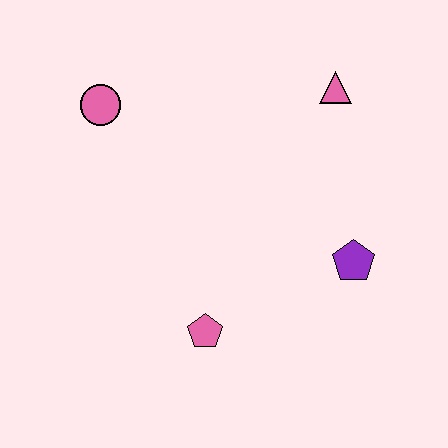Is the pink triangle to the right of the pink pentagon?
Yes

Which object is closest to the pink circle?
The pink triangle is closest to the pink circle.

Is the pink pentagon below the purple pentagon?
Yes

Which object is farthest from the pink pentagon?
The pink triangle is farthest from the pink pentagon.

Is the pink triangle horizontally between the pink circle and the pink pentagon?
No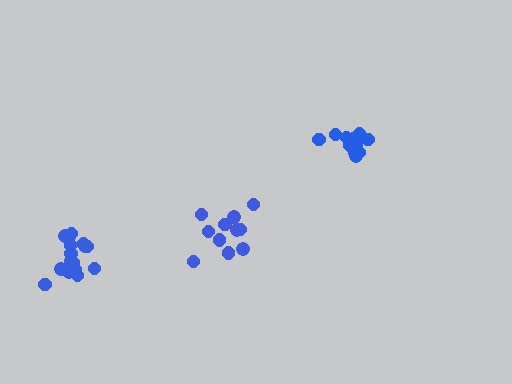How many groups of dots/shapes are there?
There are 3 groups.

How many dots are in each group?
Group 1: 16 dots, Group 2: 11 dots, Group 3: 11 dots (38 total).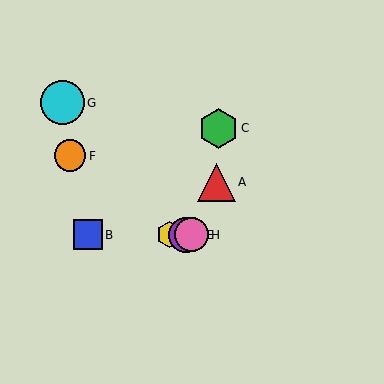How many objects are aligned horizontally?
4 objects (B, D, E, H) are aligned horizontally.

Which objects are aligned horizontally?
Objects B, D, E, H are aligned horizontally.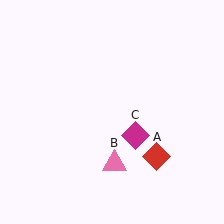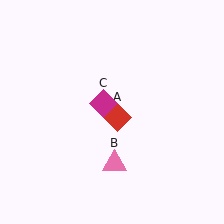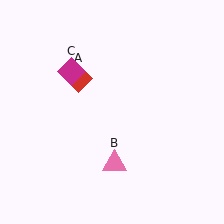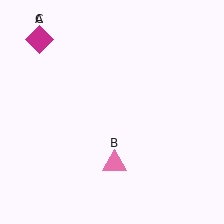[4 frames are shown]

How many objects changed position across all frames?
2 objects changed position: red diamond (object A), magenta diamond (object C).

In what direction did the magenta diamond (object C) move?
The magenta diamond (object C) moved up and to the left.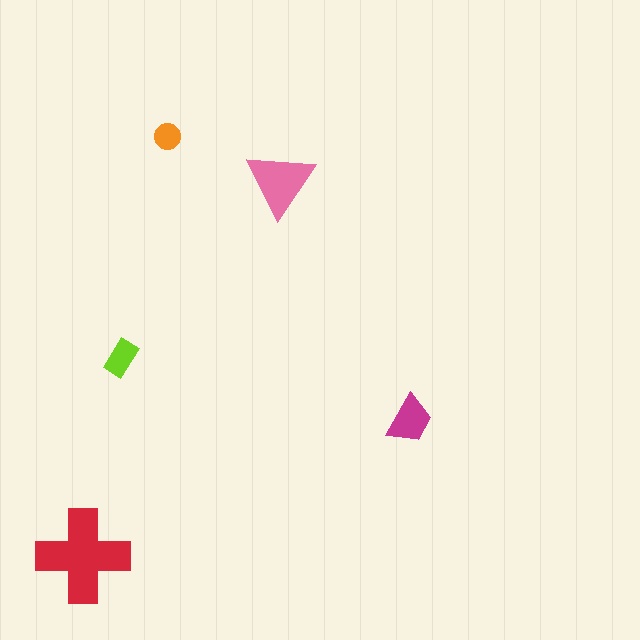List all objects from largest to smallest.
The red cross, the pink triangle, the magenta trapezoid, the lime rectangle, the orange circle.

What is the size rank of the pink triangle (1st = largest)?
2nd.